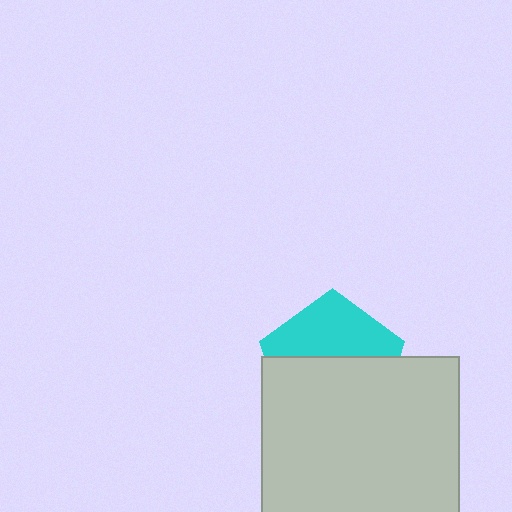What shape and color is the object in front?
The object in front is a light gray square.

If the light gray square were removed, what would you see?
You would see the complete cyan pentagon.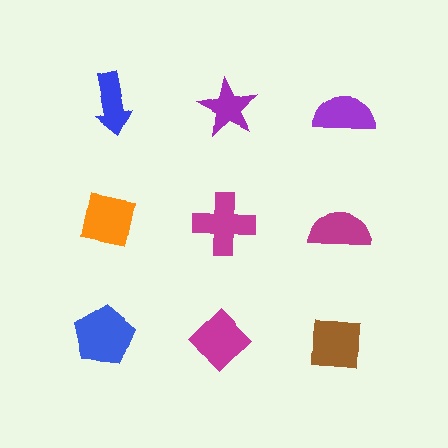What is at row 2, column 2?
A magenta cross.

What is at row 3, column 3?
A brown square.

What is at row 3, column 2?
A magenta diamond.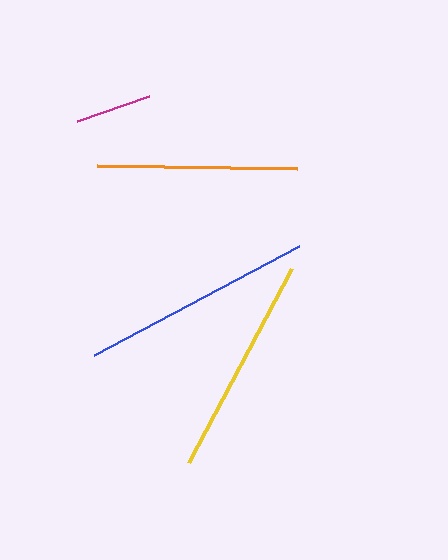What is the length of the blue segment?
The blue segment is approximately 232 pixels long.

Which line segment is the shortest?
The magenta line is the shortest at approximately 77 pixels.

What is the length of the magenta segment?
The magenta segment is approximately 77 pixels long.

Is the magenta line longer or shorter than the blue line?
The blue line is longer than the magenta line.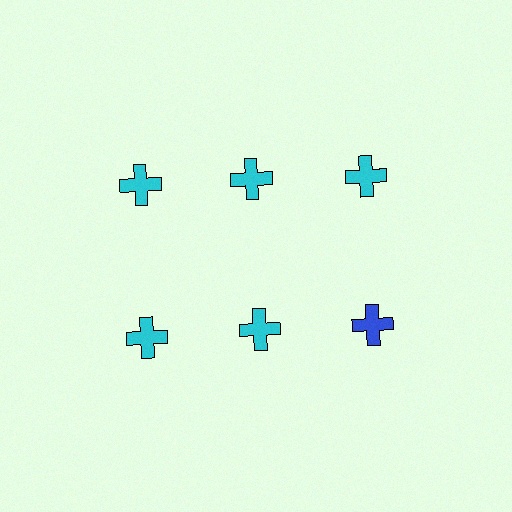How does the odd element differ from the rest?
It has a different color: blue instead of cyan.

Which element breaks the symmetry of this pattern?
The blue cross in the second row, center column breaks the symmetry. All other shapes are cyan crosses.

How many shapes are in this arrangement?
There are 6 shapes arranged in a grid pattern.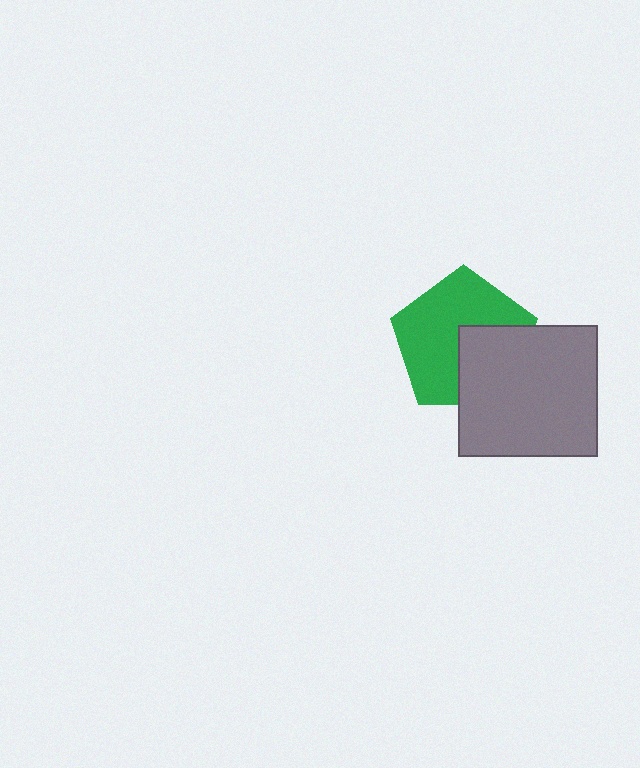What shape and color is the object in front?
The object in front is a gray rectangle.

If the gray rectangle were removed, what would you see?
You would see the complete green pentagon.